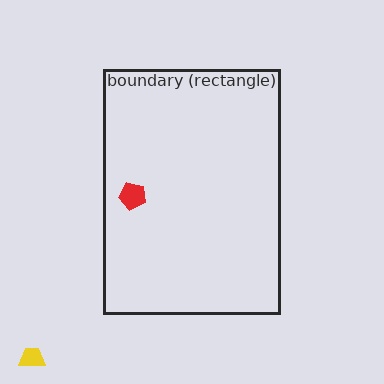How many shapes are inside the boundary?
1 inside, 1 outside.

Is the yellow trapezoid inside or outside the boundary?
Outside.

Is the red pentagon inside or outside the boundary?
Inside.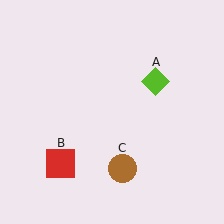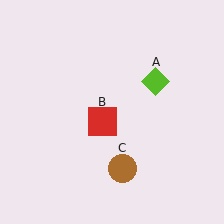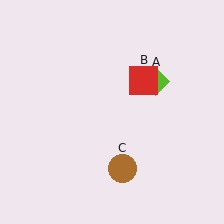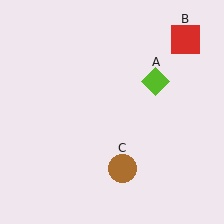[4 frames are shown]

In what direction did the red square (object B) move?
The red square (object B) moved up and to the right.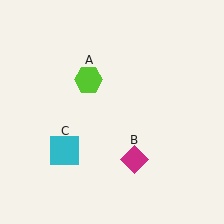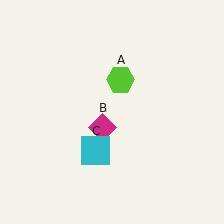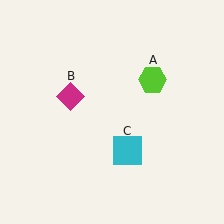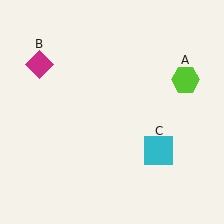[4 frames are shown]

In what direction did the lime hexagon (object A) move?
The lime hexagon (object A) moved right.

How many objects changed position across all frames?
3 objects changed position: lime hexagon (object A), magenta diamond (object B), cyan square (object C).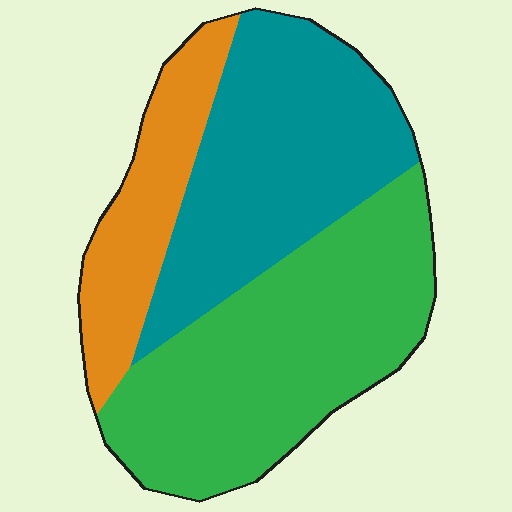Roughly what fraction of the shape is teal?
Teal covers about 35% of the shape.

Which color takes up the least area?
Orange, at roughly 20%.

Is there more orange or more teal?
Teal.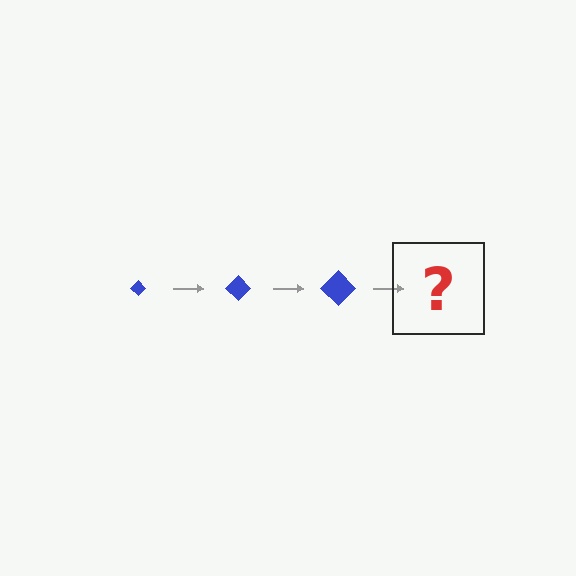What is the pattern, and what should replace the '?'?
The pattern is that the diamond gets progressively larger each step. The '?' should be a blue diamond, larger than the previous one.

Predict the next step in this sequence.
The next step is a blue diamond, larger than the previous one.